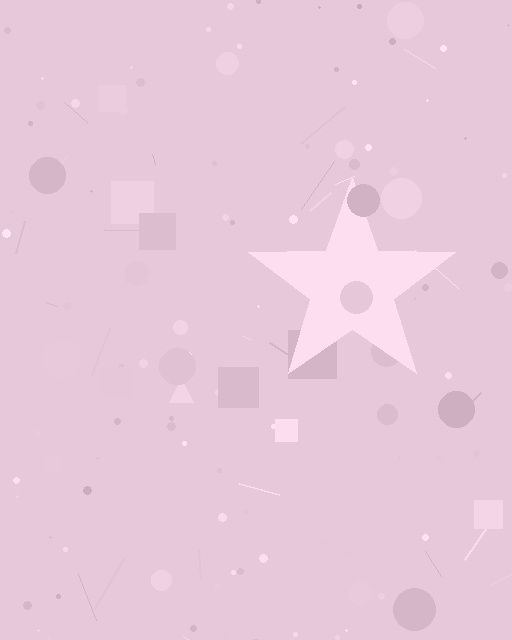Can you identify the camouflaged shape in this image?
The camouflaged shape is a star.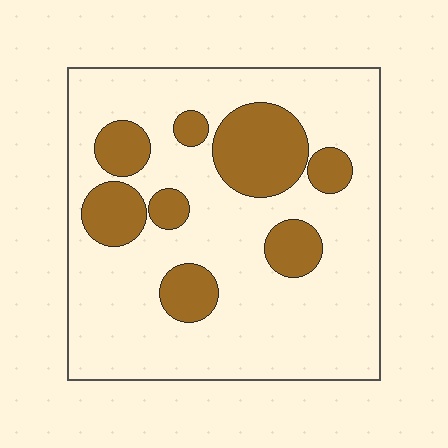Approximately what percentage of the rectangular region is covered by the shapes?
Approximately 25%.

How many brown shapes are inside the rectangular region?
8.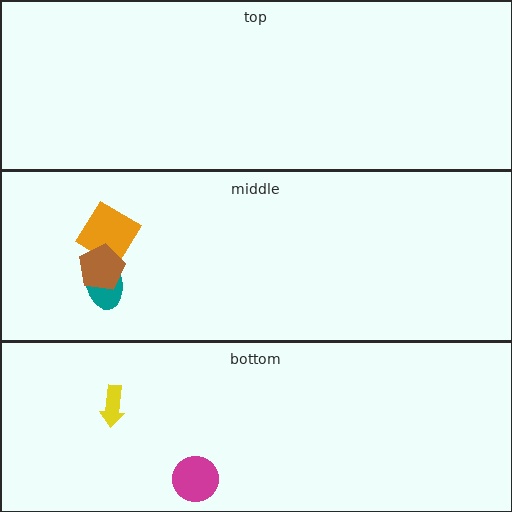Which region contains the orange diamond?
The middle region.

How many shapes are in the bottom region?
2.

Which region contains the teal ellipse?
The middle region.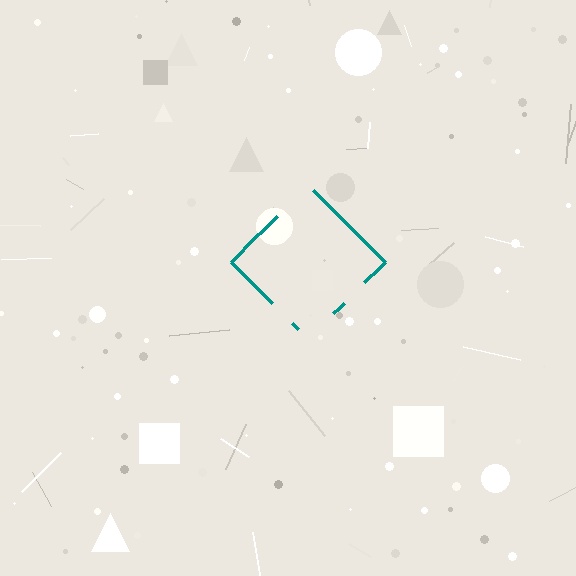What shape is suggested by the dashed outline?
The dashed outline suggests a diamond.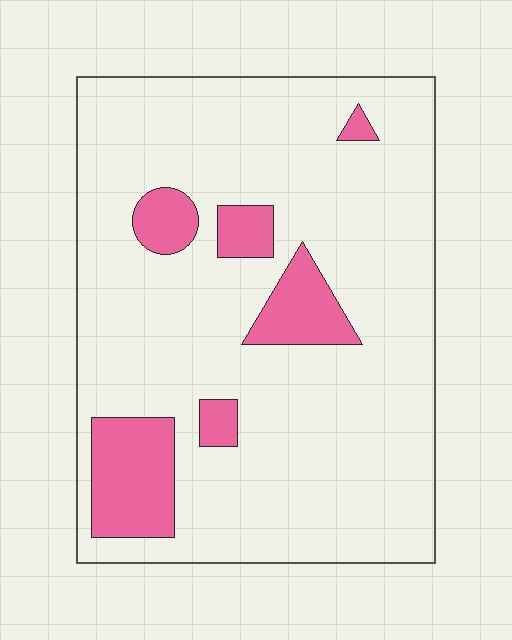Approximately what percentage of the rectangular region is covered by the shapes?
Approximately 15%.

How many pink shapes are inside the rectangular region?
6.